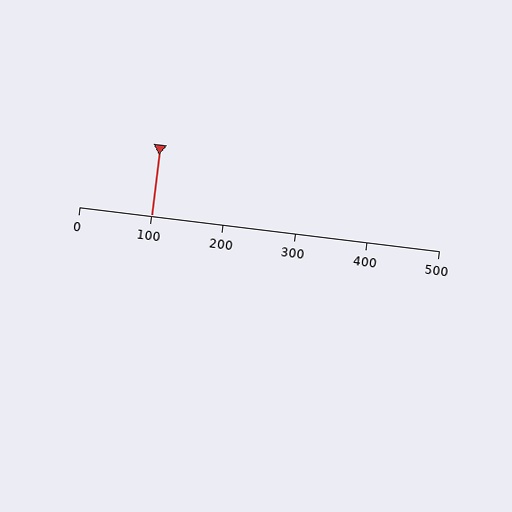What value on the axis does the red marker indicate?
The marker indicates approximately 100.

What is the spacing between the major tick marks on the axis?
The major ticks are spaced 100 apart.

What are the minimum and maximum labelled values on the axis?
The axis runs from 0 to 500.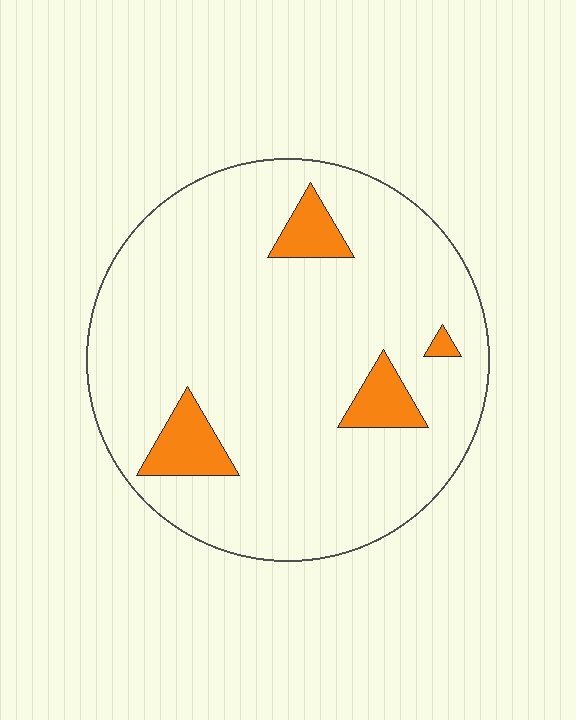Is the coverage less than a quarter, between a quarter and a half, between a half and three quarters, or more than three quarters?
Less than a quarter.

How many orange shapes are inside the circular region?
4.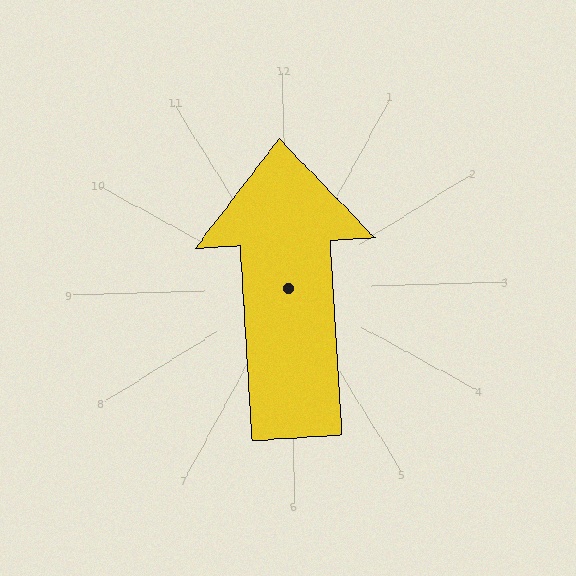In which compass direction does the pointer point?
North.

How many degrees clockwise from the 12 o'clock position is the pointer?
Approximately 358 degrees.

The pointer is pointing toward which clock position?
Roughly 12 o'clock.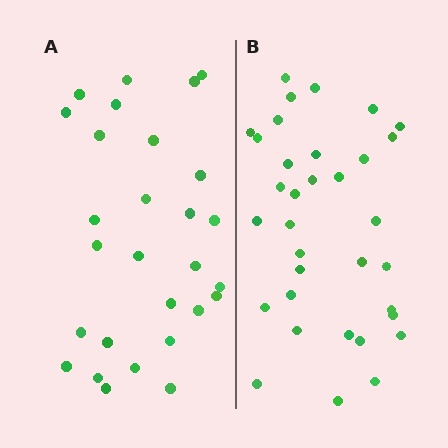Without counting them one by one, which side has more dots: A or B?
Region B (the right region) has more dots.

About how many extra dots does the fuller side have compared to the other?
Region B has about 6 more dots than region A.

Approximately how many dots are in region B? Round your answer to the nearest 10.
About 30 dots. (The exact count is 34, which rounds to 30.)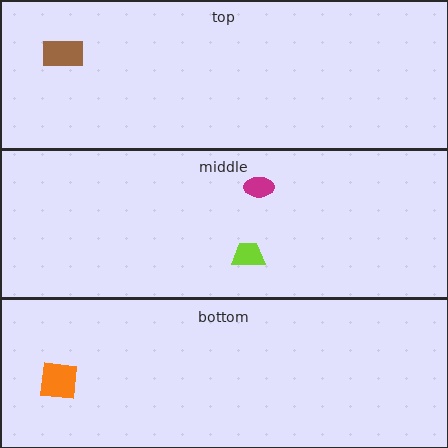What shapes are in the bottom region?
The orange square.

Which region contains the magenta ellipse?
The middle region.